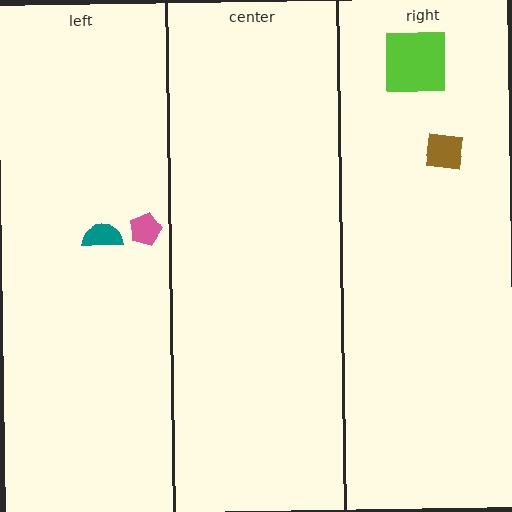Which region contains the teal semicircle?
The left region.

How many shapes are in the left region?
2.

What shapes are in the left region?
The pink pentagon, the teal semicircle.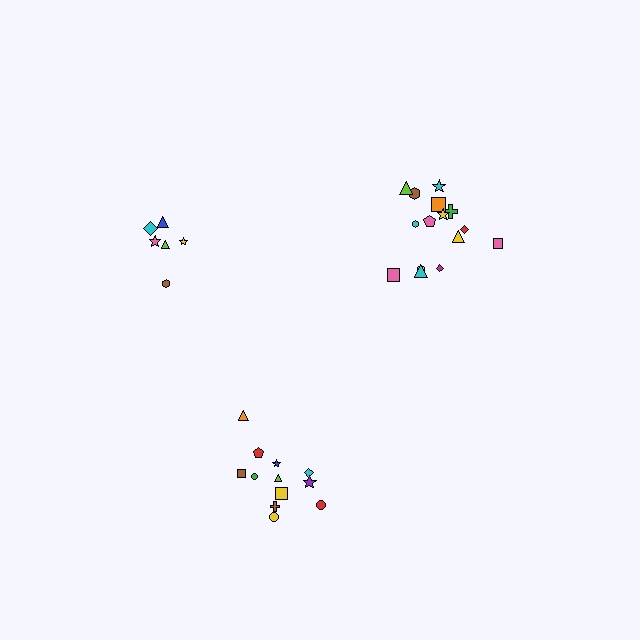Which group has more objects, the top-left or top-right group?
The top-right group.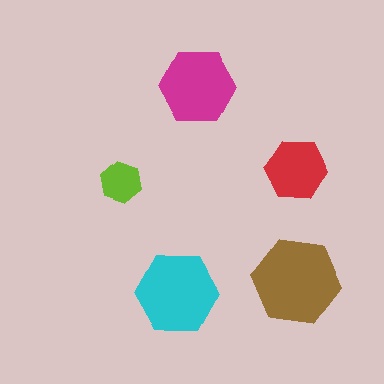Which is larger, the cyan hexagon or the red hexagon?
The cyan one.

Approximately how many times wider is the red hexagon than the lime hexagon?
About 1.5 times wider.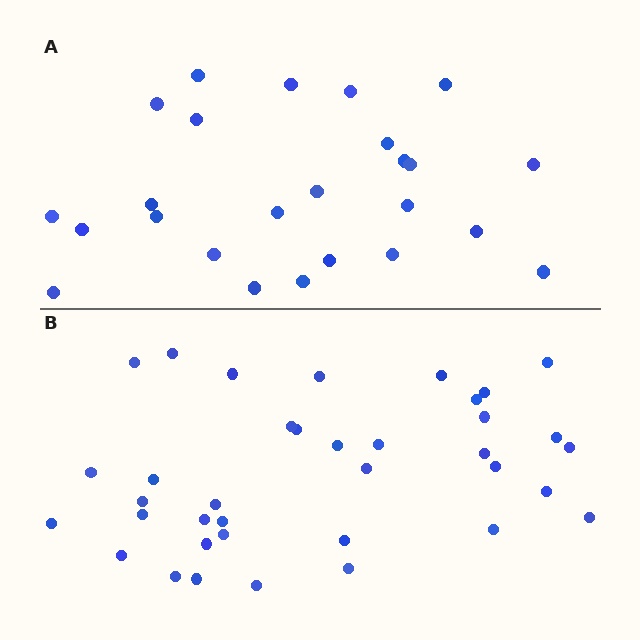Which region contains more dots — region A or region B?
Region B (the bottom region) has more dots.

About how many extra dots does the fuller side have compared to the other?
Region B has roughly 12 or so more dots than region A.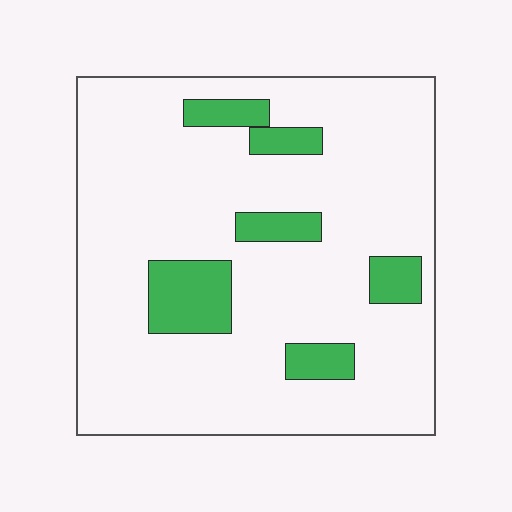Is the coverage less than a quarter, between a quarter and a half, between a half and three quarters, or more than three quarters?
Less than a quarter.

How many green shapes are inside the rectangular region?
6.